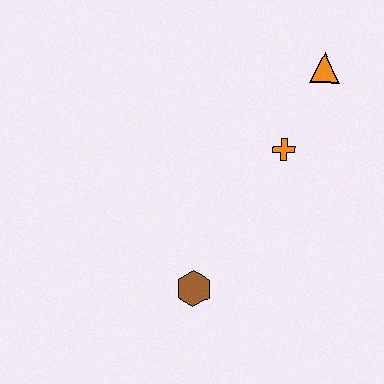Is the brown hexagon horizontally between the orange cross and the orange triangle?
No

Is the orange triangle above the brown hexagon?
Yes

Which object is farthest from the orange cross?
The brown hexagon is farthest from the orange cross.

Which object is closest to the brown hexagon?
The orange cross is closest to the brown hexagon.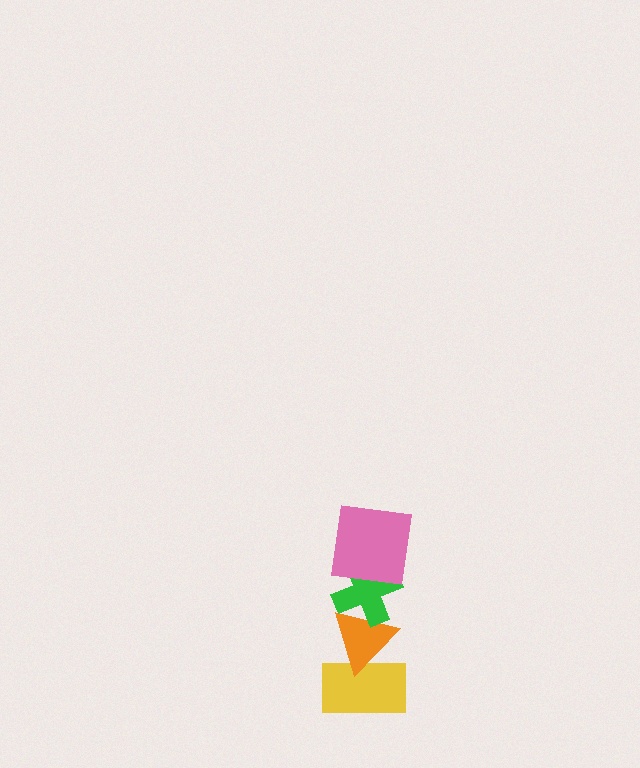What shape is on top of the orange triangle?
The green cross is on top of the orange triangle.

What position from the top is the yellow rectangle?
The yellow rectangle is 4th from the top.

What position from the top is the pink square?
The pink square is 1st from the top.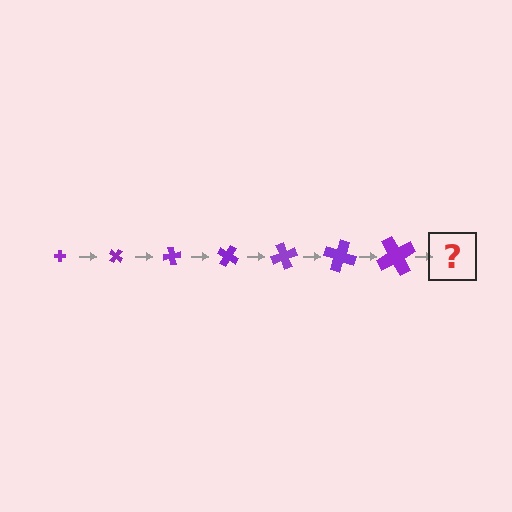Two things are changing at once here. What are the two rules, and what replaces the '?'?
The two rules are that the cross grows larger each step and it rotates 40 degrees each step. The '?' should be a cross, larger than the previous one and rotated 280 degrees from the start.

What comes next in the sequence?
The next element should be a cross, larger than the previous one and rotated 280 degrees from the start.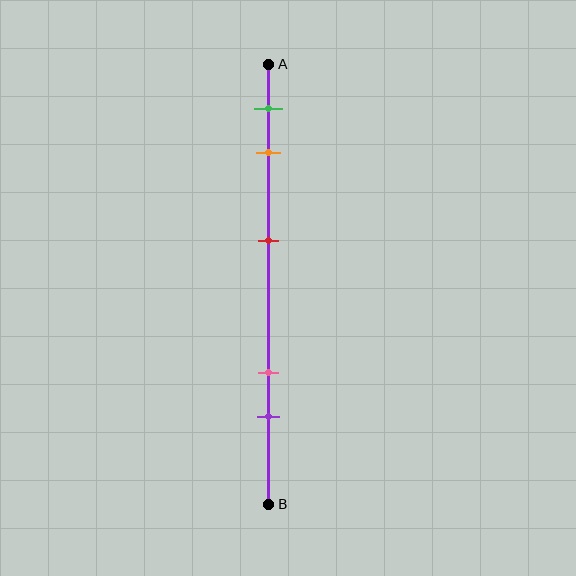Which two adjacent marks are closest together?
The green and orange marks are the closest adjacent pair.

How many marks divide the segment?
There are 5 marks dividing the segment.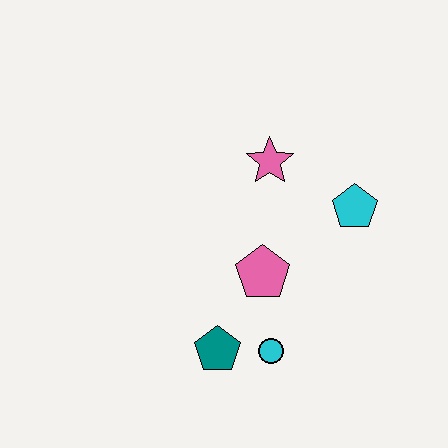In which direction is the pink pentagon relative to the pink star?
The pink pentagon is below the pink star.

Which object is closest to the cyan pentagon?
The pink star is closest to the cyan pentagon.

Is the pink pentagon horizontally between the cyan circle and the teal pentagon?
Yes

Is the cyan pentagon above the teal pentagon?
Yes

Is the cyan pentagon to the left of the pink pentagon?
No